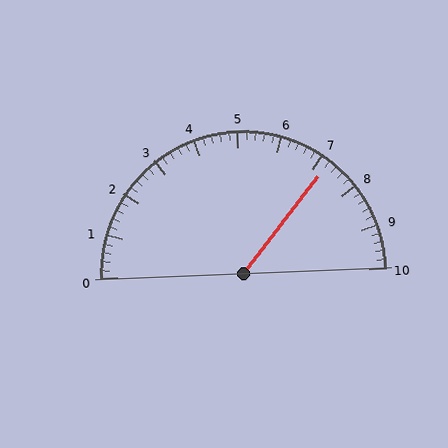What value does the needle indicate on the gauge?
The needle indicates approximately 7.2.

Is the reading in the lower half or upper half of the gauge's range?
The reading is in the upper half of the range (0 to 10).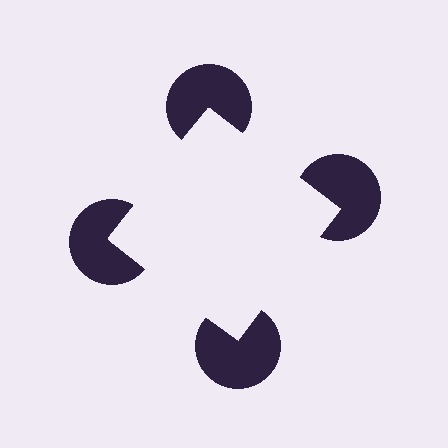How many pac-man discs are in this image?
There are 4 — one at each vertex of the illusory square.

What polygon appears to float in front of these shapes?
An illusory square — its edges are inferred from the aligned wedge cuts in the pac-man discs, not physically drawn.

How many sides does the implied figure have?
4 sides.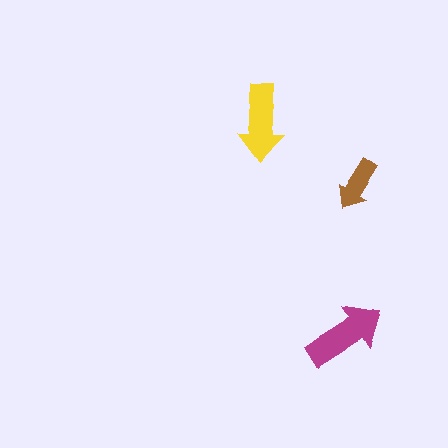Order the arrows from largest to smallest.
the magenta one, the yellow one, the brown one.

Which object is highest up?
The yellow arrow is topmost.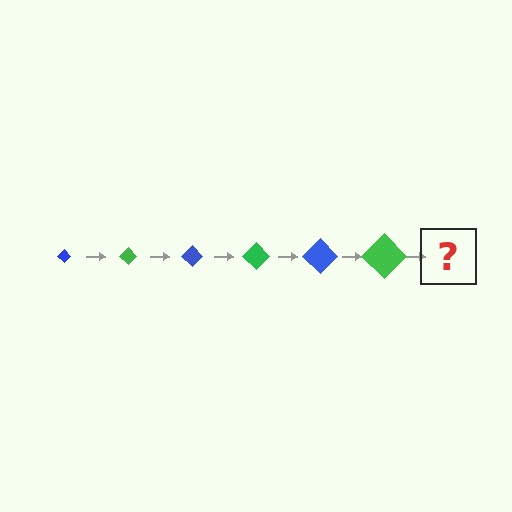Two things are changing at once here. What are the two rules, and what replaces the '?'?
The two rules are that the diamond grows larger each step and the color cycles through blue and green. The '?' should be a blue diamond, larger than the previous one.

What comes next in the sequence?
The next element should be a blue diamond, larger than the previous one.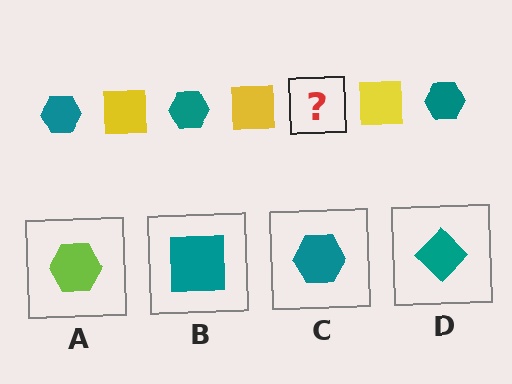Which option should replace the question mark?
Option C.